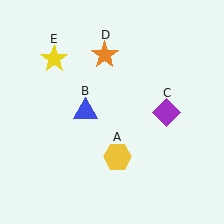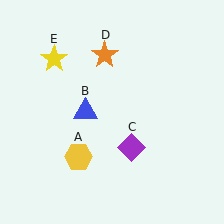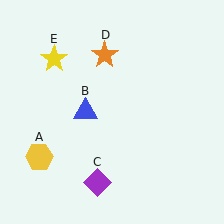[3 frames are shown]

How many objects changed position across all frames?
2 objects changed position: yellow hexagon (object A), purple diamond (object C).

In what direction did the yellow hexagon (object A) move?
The yellow hexagon (object A) moved left.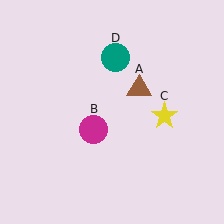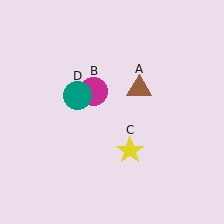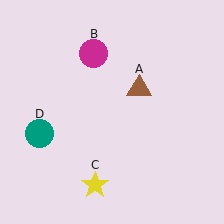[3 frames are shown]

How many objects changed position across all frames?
3 objects changed position: magenta circle (object B), yellow star (object C), teal circle (object D).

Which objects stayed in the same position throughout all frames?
Brown triangle (object A) remained stationary.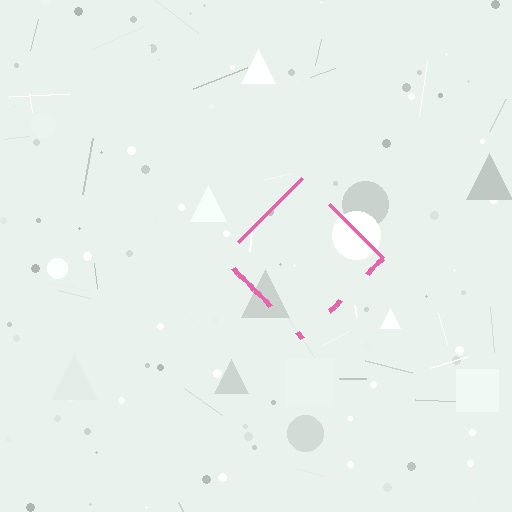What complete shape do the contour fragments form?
The contour fragments form a diamond.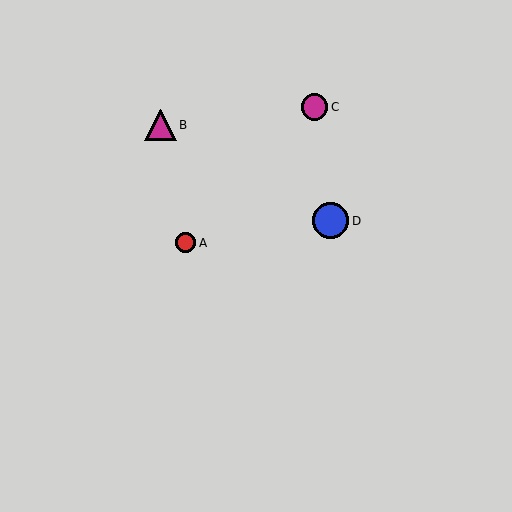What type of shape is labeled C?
Shape C is a magenta circle.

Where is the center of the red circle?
The center of the red circle is at (186, 243).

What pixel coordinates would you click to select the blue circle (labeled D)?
Click at (331, 221) to select the blue circle D.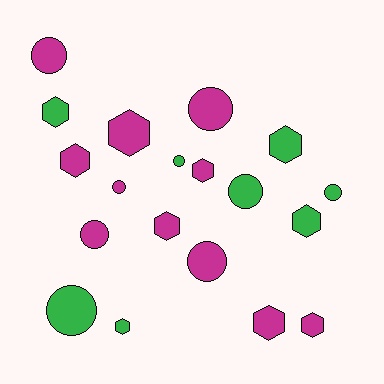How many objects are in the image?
There are 19 objects.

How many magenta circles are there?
There are 5 magenta circles.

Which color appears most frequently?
Magenta, with 11 objects.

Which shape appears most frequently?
Hexagon, with 10 objects.